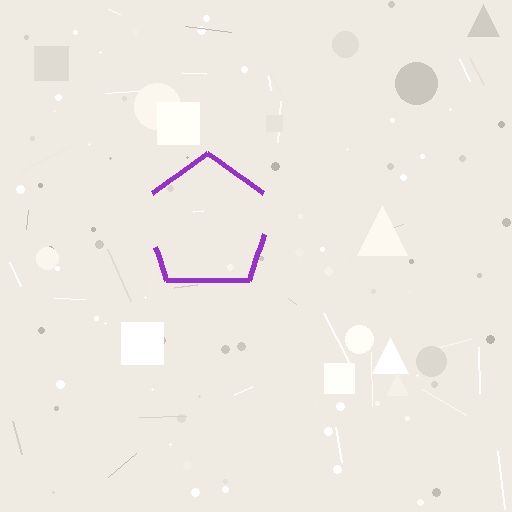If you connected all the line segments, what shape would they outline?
They would outline a pentagon.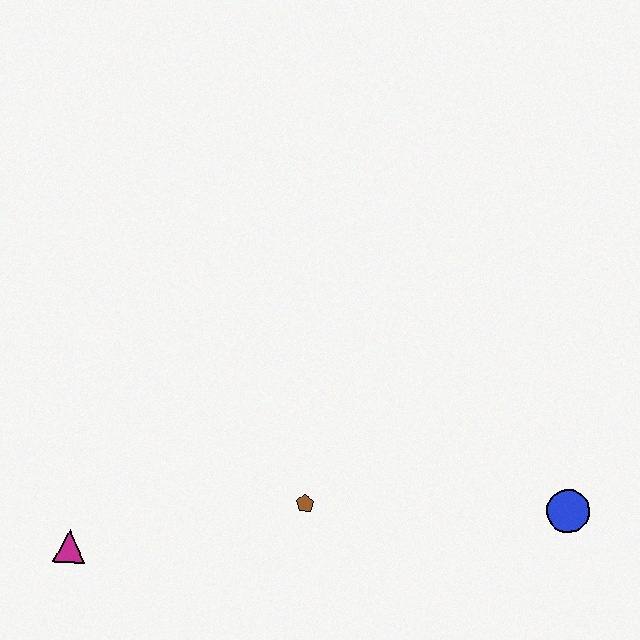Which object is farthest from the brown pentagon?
The blue circle is farthest from the brown pentagon.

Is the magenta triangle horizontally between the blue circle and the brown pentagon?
No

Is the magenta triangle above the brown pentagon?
No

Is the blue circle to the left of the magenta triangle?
No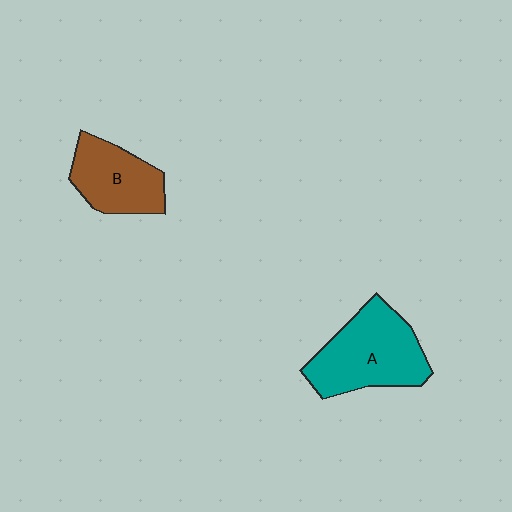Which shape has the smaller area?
Shape B (brown).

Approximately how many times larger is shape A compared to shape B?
Approximately 1.4 times.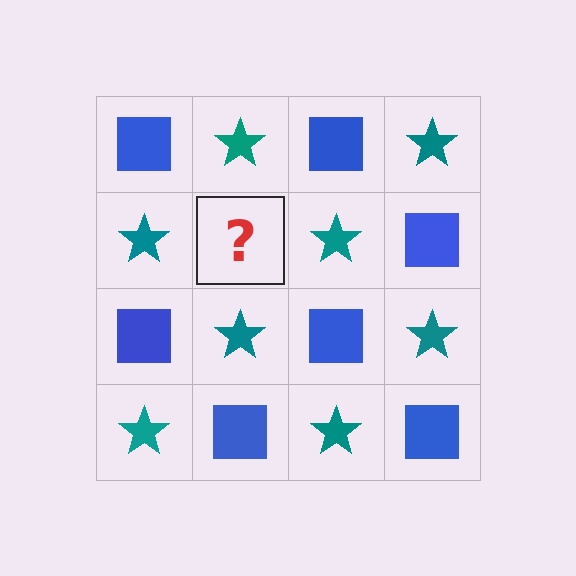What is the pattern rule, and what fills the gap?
The rule is that it alternates blue square and teal star in a checkerboard pattern. The gap should be filled with a blue square.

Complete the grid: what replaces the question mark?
The question mark should be replaced with a blue square.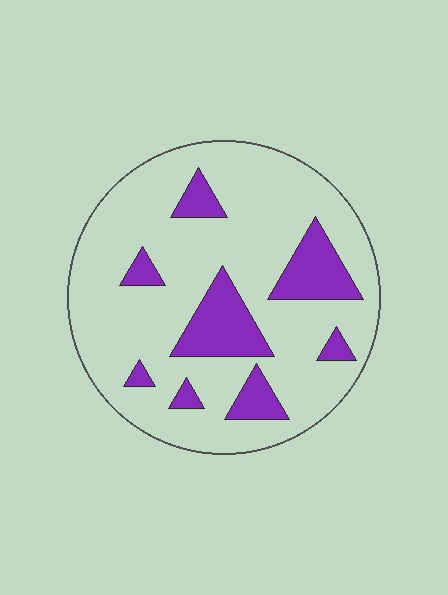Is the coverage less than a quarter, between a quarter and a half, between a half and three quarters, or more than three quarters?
Less than a quarter.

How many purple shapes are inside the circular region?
8.